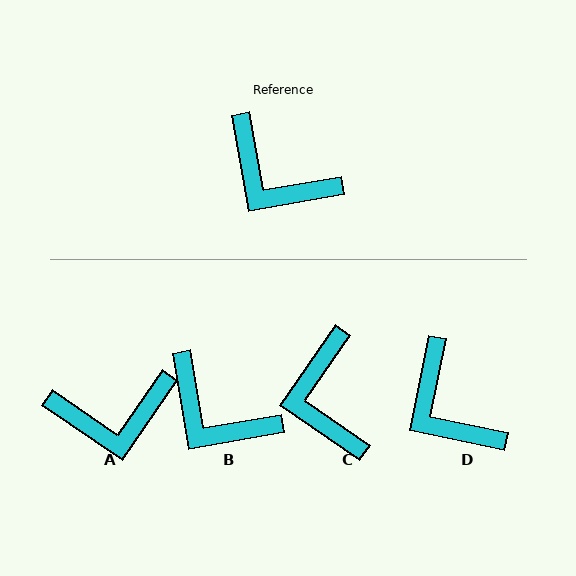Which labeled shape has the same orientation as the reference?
B.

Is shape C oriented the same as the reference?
No, it is off by about 45 degrees.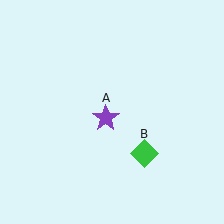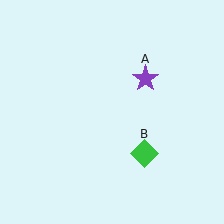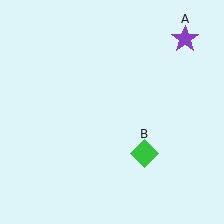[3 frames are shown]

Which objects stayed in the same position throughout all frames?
Green diamond (object B) remained stationary.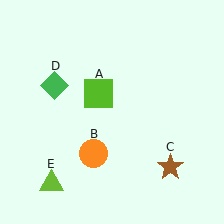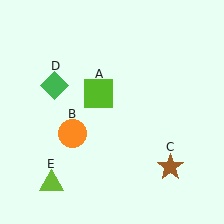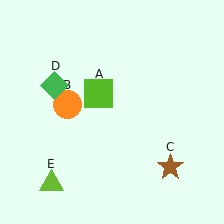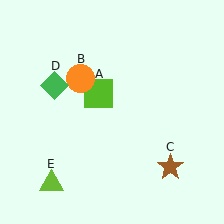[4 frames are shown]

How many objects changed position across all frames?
1 object changed position: orange circle (object B).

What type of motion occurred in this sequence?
The orange circle (object B) rotated clockwise around the center of the scene.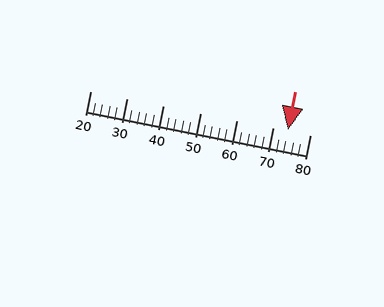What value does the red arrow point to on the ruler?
The red arrow points to approximately 74.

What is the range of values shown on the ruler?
The ruler shows values from 20 to 80.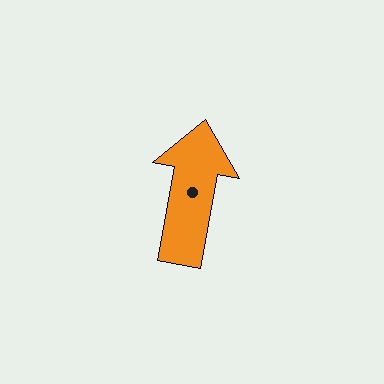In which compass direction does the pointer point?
North.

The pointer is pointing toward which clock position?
Roughly 12 o'clock.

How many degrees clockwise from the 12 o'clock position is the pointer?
Approximately 10 degrees.